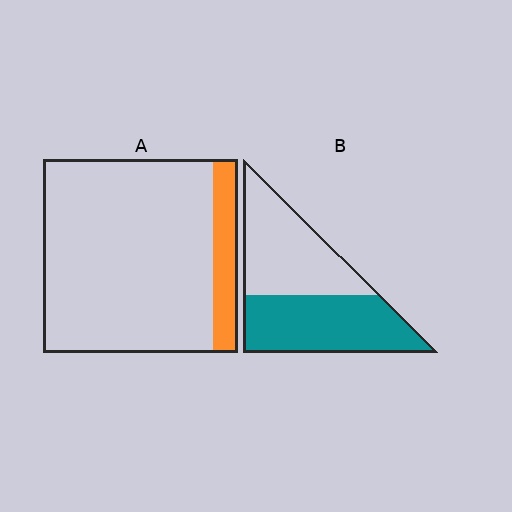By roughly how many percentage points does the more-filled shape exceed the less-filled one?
By roughly 40 percentage points (B over A).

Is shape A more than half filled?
No.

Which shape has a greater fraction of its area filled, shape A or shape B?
Shape B.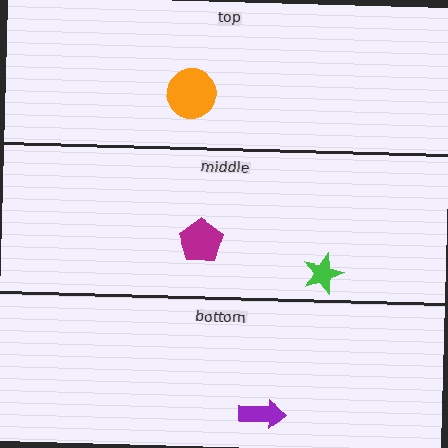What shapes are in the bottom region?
The purple arrow.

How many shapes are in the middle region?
2.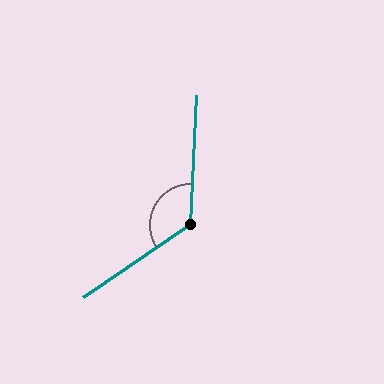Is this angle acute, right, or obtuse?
It is obtuse.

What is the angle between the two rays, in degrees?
Approximately 127 degrees.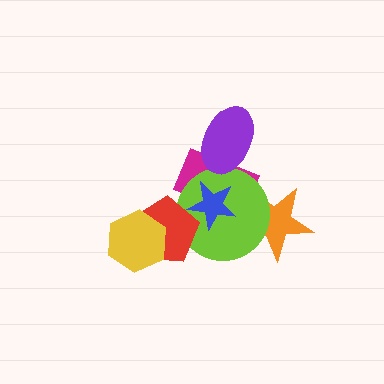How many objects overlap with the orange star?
1 object overlaps with the orange star.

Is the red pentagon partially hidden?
Yes, it is partially covered by another shape.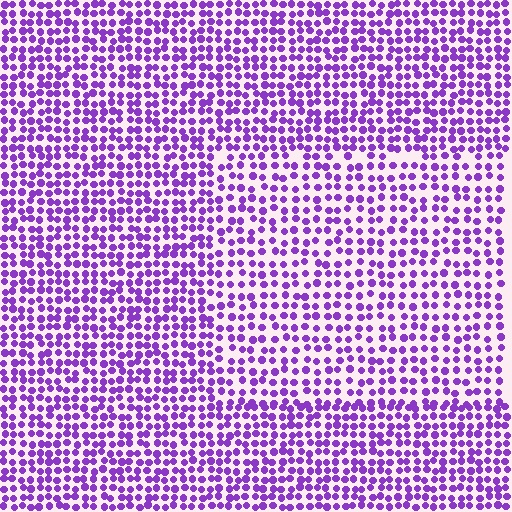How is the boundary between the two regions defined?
The boundary is defined by a change in element density (approximately 1.4x ratio). All elements are the same color, size, and shape.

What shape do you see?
I see a rectangle.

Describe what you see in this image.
The image contains small purple elements arranged at two different densities. A rectangle-shaped region is visible where the elements are less densely packed than the surrounding area.